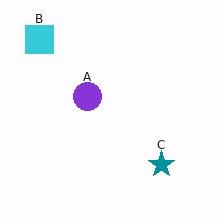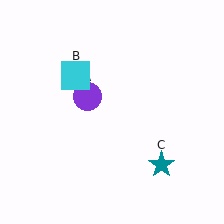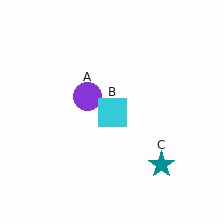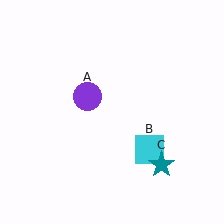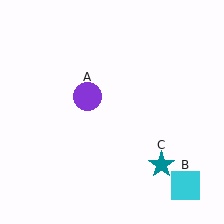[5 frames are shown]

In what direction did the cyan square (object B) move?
The cyan square (object B) moved down and to the right.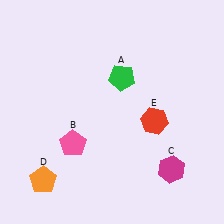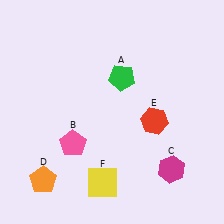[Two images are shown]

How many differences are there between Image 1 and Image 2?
There is 1 difference between the two images.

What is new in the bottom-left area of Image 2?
A yellow square (F) was added in the bottom-left area of Image 2.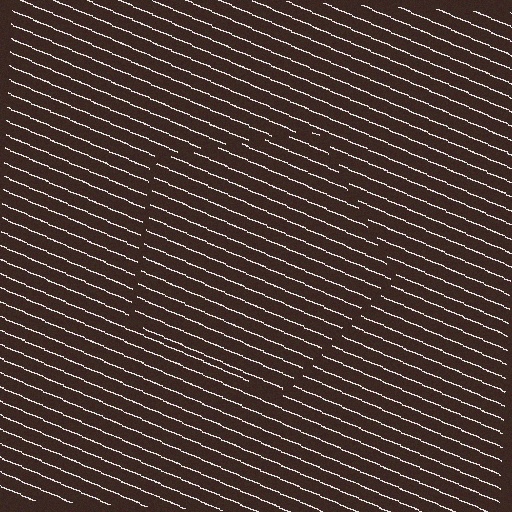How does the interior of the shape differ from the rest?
The interior of the shape contains the same grating, shifted by half a period — the contour is defined by the phase discontinuity where line-ends from the inner and outer gratings abut.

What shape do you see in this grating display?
An illusory pentagon. The interior of the shape contains the same grating, shifted by half a period — the contour is defined by the phase discontinuity where line-ends from the inner and outer gratings abut.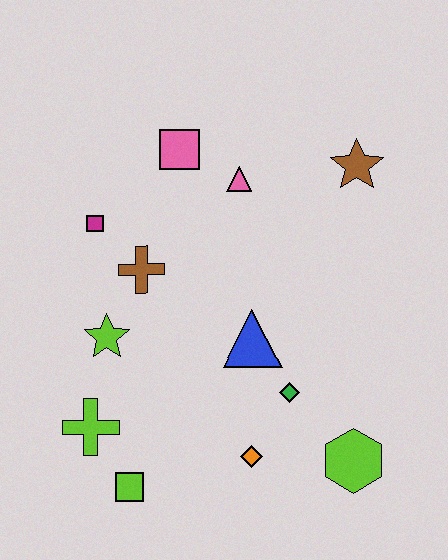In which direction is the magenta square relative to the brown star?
The magenta square is to the left of the brown star.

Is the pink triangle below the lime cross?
No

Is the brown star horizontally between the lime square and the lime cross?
No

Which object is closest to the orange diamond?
The green diamond is closest to the orange diamond.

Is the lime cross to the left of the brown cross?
Yes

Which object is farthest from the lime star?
The brown star is farthest from the lime star.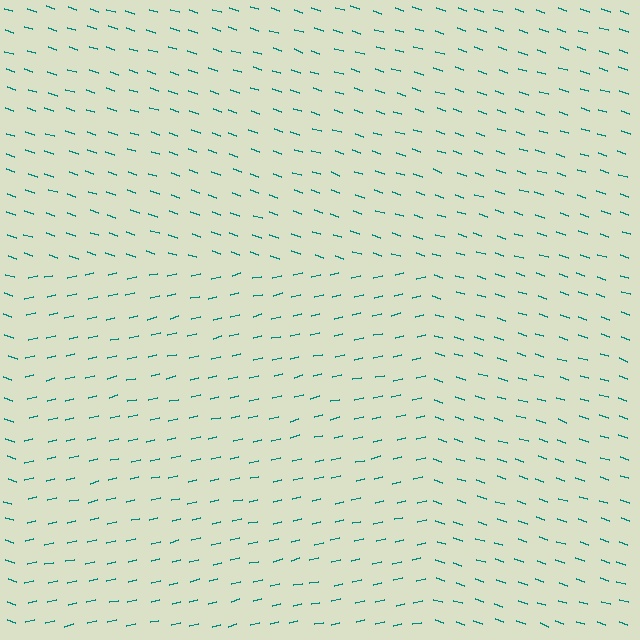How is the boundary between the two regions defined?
The boundary is defined purely by a change in line orientation (approximately 31 degrees difference). All lines are the same color and thickness.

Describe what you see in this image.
The image is filled with small teal line segments. A rectangle region in the image has lines oriented differently from the surrounding lines, creating a visible texture boundary.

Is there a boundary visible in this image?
Yes, there is a texture boundary formed by a change in line orientation.